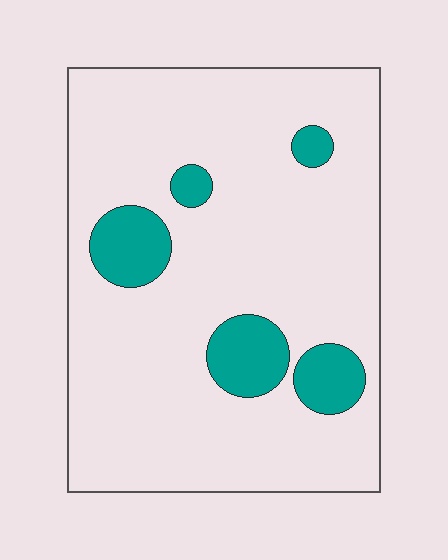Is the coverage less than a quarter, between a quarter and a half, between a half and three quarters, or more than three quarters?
Less than a quarter.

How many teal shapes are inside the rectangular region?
5.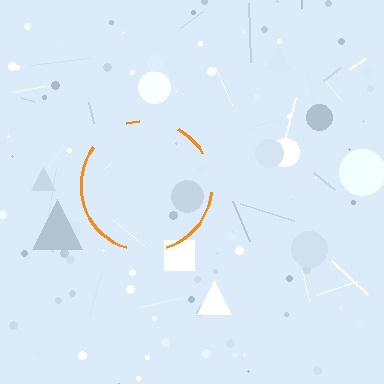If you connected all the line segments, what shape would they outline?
They would outline a circle.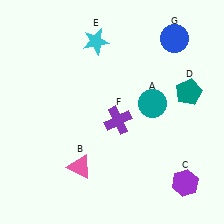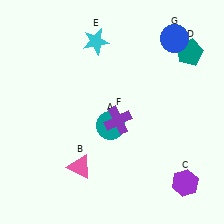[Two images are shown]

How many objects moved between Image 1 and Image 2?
2 objects moved between the two images.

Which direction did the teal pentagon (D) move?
The teal pentagon (D) moved up.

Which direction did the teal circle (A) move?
The teal circle (A) moved left.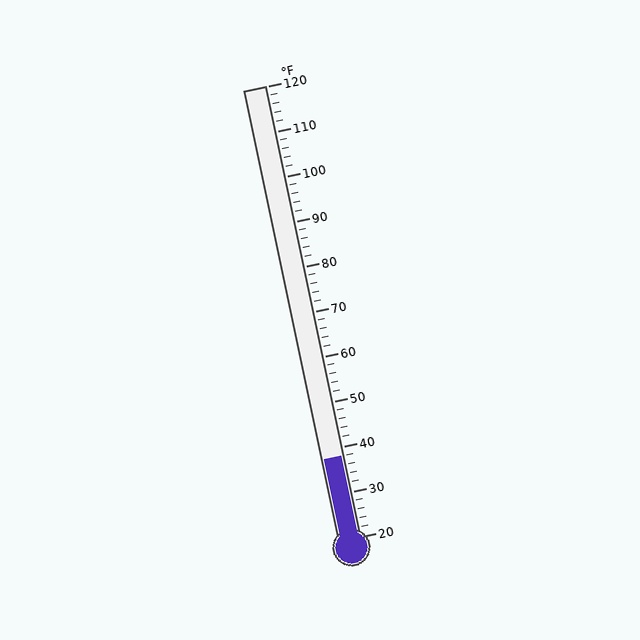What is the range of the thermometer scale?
The thermometer scale ranges from 20°F to 120°F.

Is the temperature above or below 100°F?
The temperature is below 100°F.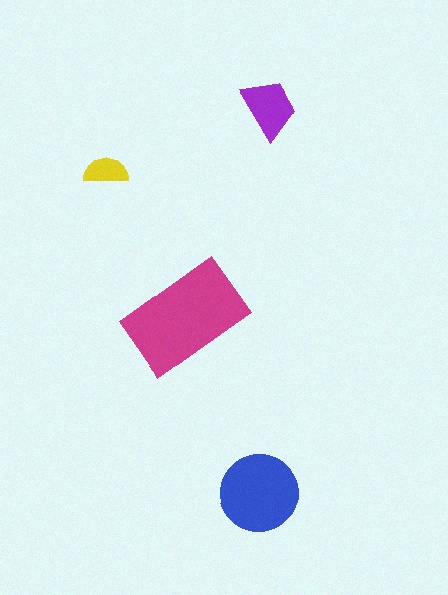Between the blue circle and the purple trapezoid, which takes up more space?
The blue circle.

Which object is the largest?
The magenta rectangle.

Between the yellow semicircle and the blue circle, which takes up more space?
The blue circle.